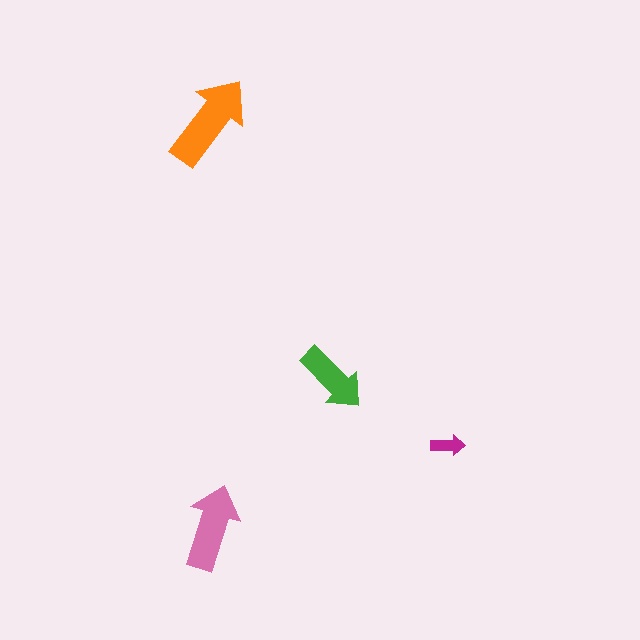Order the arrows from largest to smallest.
the orange one, the pink one, the green one, the magenta one.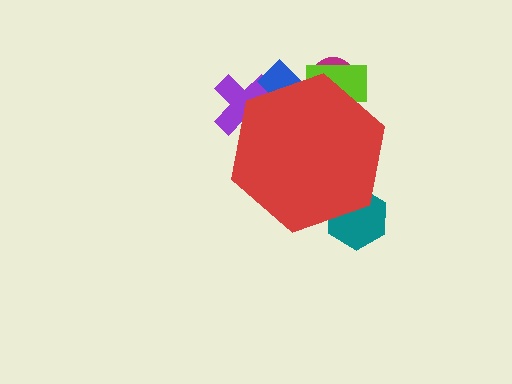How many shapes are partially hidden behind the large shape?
6 shapes are partially hidden.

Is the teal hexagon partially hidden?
Yes, the teal hexagon is partially hidden behind the red hexagon.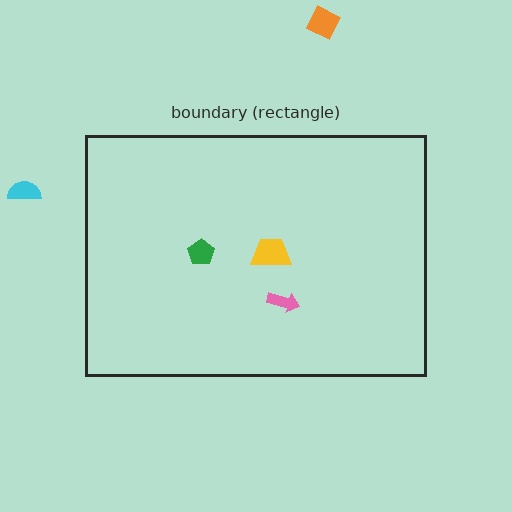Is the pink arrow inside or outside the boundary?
Inside.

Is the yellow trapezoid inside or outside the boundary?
Inside.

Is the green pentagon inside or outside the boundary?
Inside.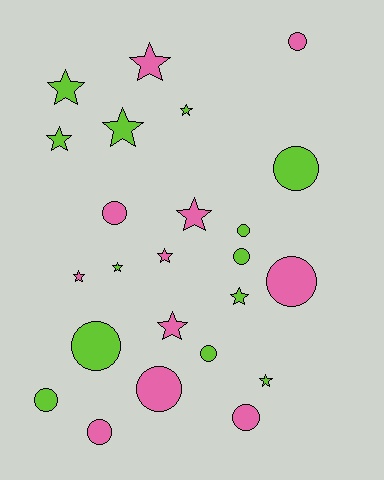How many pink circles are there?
There are 6 pink circles.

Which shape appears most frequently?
Circle, with 12 objects.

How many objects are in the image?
There are 24 objects.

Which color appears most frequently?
Lime, with 13 objects.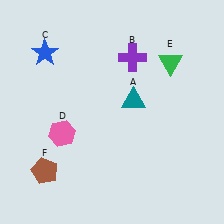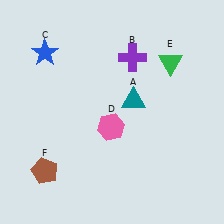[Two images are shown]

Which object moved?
The pink hexagon (D) moved right.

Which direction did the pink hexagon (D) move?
The pink hexagon (D) moved right.